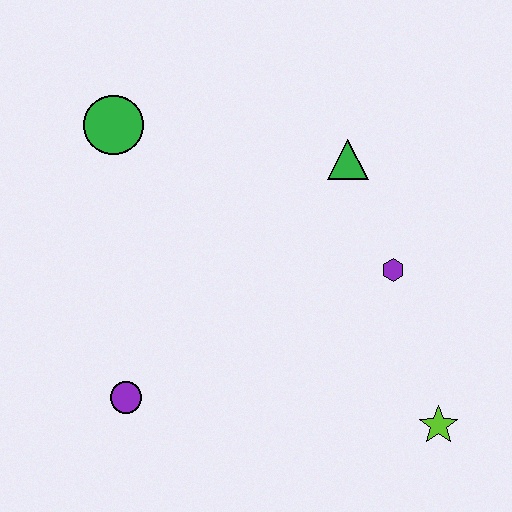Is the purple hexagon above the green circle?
No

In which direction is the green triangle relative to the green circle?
The green triangle is to the right of the green circle.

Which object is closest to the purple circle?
The green circle is closest to the purple circle.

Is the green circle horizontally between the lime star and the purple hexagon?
No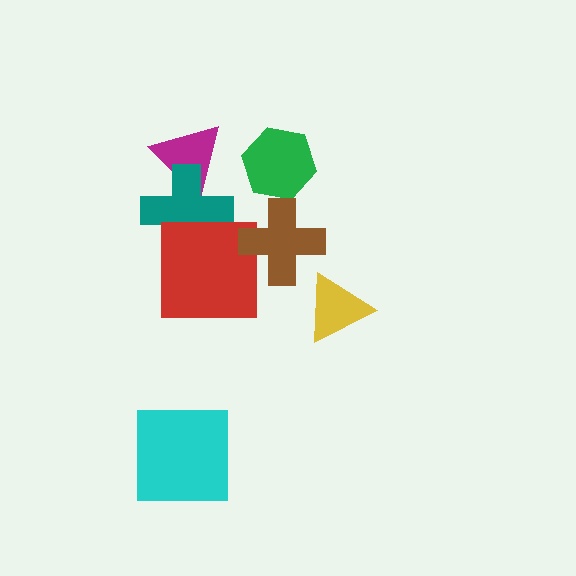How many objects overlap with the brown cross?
1 object overlaps with the brown cross.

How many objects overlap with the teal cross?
2 objects overlap with the teal cross.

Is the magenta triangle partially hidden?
Yes, it is partially covered by another shape.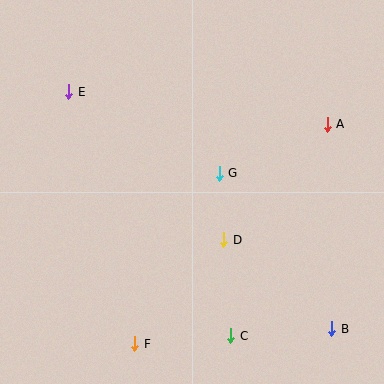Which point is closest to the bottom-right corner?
Point B is closest to the bottom-right corner.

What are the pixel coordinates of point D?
Point D is at (224, 240).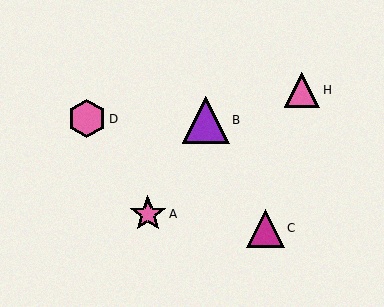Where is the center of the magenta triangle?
The center of the magenta triangle is at (265, 228).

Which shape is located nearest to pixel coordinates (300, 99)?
The pink triangle (labeled H) at (302, 90) is nearest to that location.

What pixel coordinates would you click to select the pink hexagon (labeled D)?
Click at (87, 119) to select the pink hexagon D.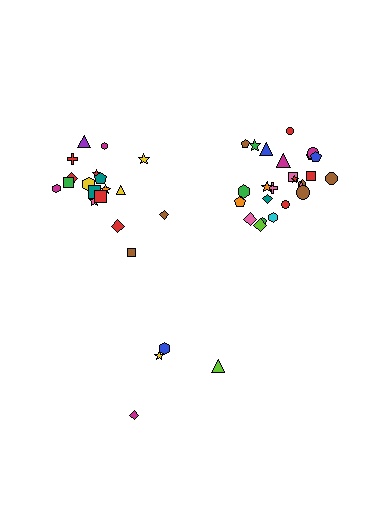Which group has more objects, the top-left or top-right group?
The top-right group.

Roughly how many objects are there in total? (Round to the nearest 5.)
Roughly 45 objects in total.